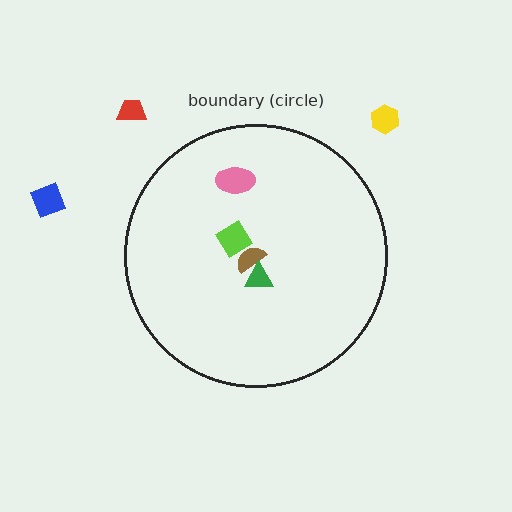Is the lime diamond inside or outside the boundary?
Inside.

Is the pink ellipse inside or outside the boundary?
Inside.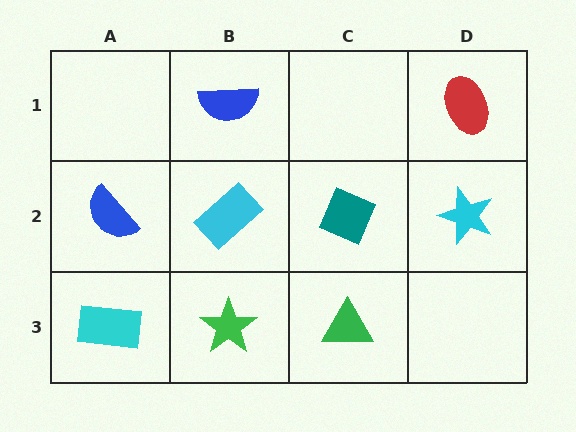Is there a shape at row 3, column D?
No, that cell is empty.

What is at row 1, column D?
A red ellipse.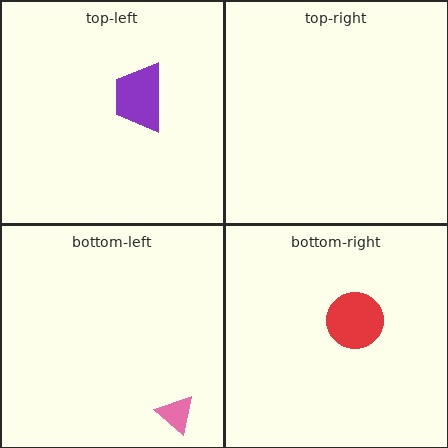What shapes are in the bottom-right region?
The red circle.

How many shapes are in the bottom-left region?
1.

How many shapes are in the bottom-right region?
1.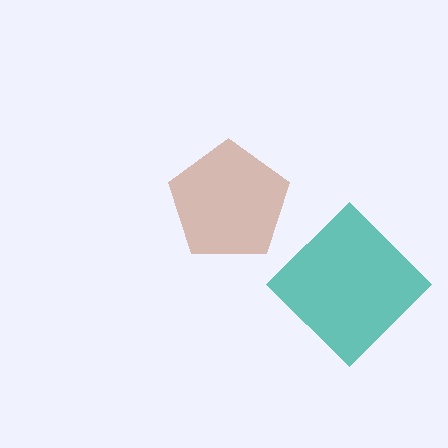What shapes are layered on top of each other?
The layered shapes are: a brown pentagon, a teal diamond.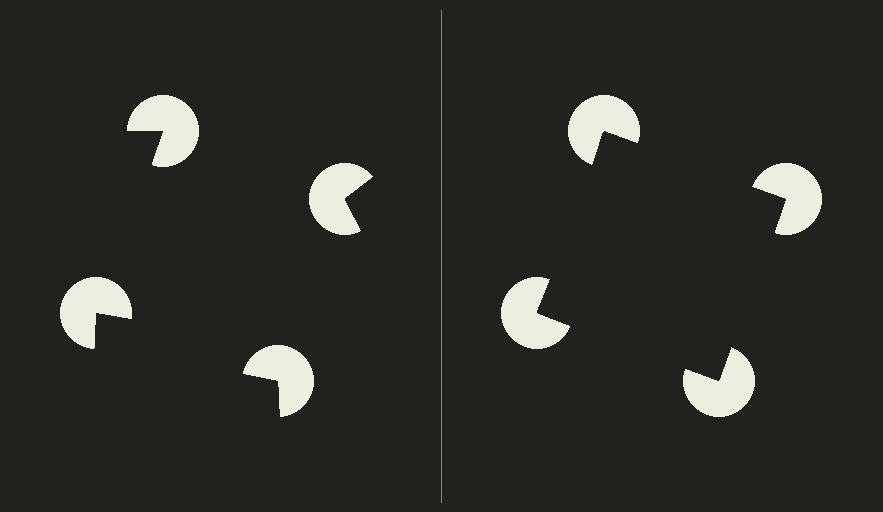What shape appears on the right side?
An illusory square.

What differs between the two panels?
The pac-man discs are positioned identically on both sides; only the wedge orientations differ. On the right they align to a square; on the left they are misaligned.